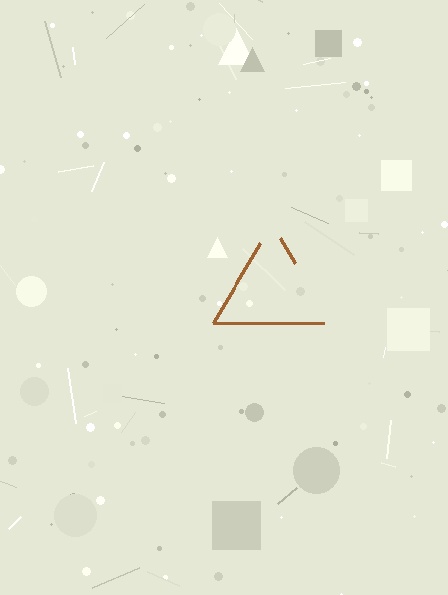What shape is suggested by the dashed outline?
The dashed outline suggests a triangle.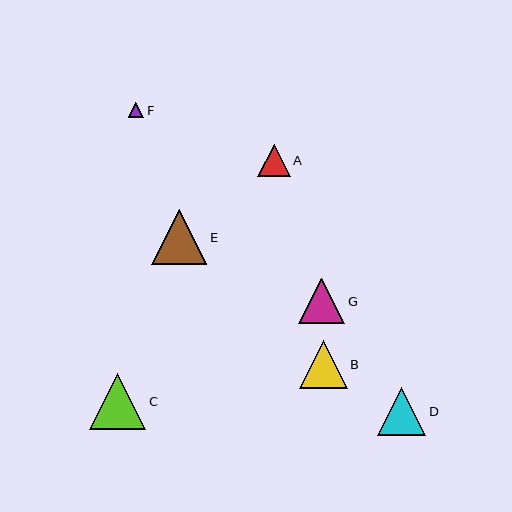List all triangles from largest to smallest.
From largest to smallest: C, E, B, D, G, A, F.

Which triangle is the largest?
Triangle C is the largest with a size of approximately 57 pixels.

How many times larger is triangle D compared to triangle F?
Triangle D is approximately 3.2 times the size of triangle F.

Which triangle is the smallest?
Triangle F is the smallest with a size of approximately 15 pixels.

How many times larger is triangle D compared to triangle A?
Triangle D is approximately 1.5 times the size of triangle A.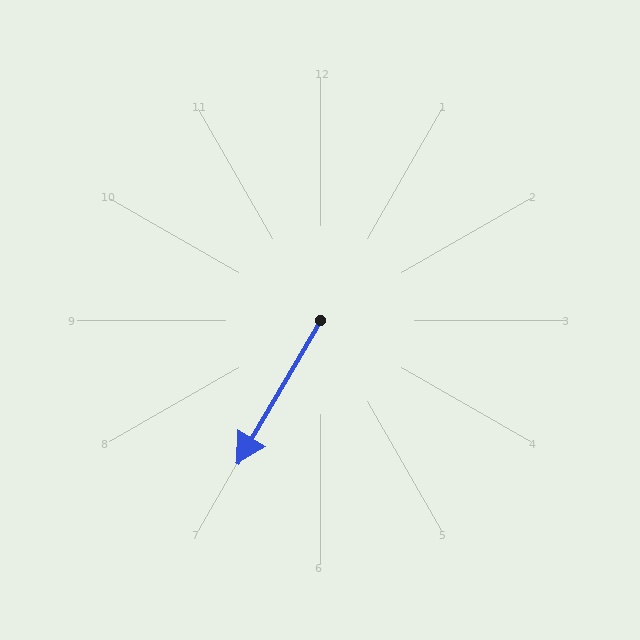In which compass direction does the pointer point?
Southwest.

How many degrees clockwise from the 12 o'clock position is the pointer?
Approximately 210 degrees.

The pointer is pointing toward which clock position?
Roughly 7 o'clock.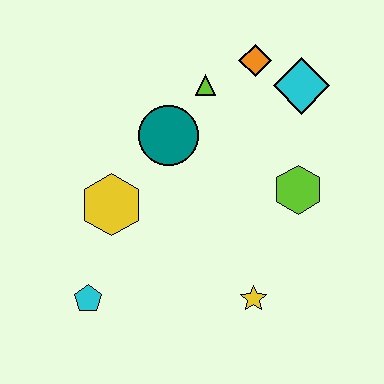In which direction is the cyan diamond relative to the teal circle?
The cyan diamond is to the right of the teal circle.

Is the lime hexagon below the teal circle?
Yes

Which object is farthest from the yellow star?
The orange diamond is farthest from the yellow star.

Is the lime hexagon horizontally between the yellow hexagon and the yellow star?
No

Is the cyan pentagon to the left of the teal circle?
Yes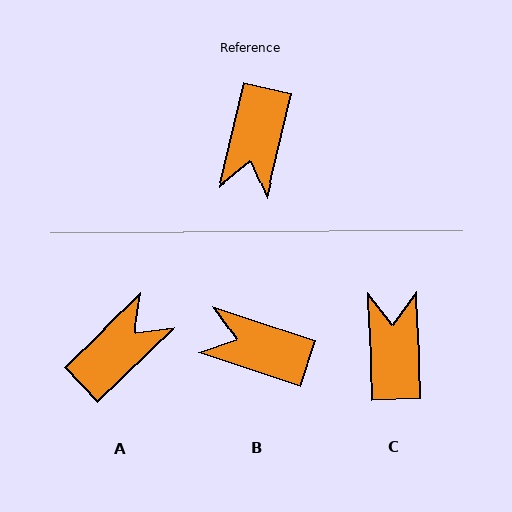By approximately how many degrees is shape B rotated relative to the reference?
Approximately 95 degrees clockwise.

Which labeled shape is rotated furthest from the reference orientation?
C, about 165 degrees away.